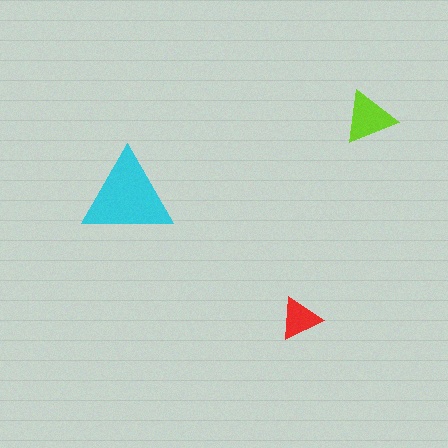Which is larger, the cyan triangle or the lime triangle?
The cyan one.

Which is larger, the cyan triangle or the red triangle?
The cyan one.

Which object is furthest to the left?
The cyan triangle is leftmost.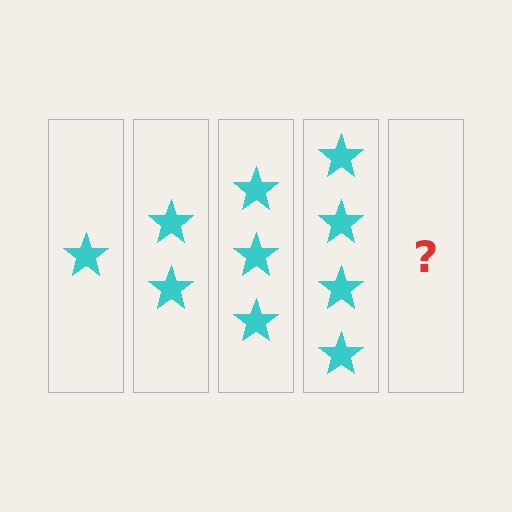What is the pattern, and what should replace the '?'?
The pattern is that each step adds one more star. The '?' should be 5 stars.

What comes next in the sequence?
The next element should be 5 stars.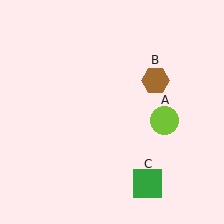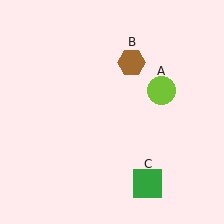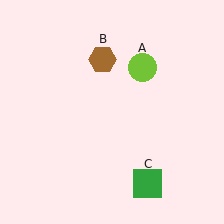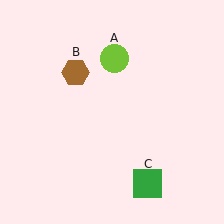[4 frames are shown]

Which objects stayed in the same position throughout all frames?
Green square (object C) remained stationary.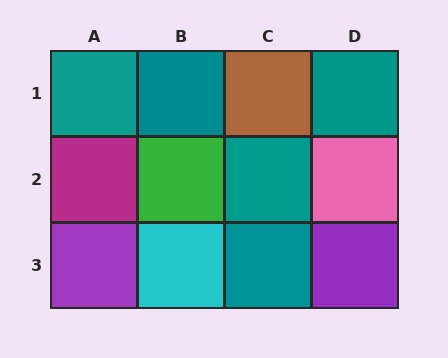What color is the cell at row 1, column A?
Teal.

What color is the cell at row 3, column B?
Cyan.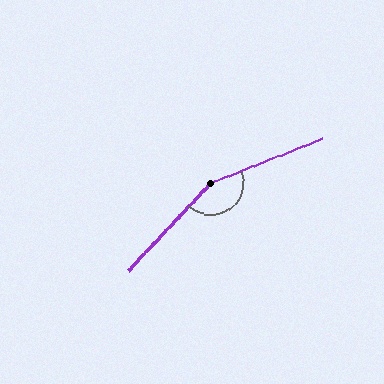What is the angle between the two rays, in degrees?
Approximately 155 degrees.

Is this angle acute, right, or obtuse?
It is obtuse.